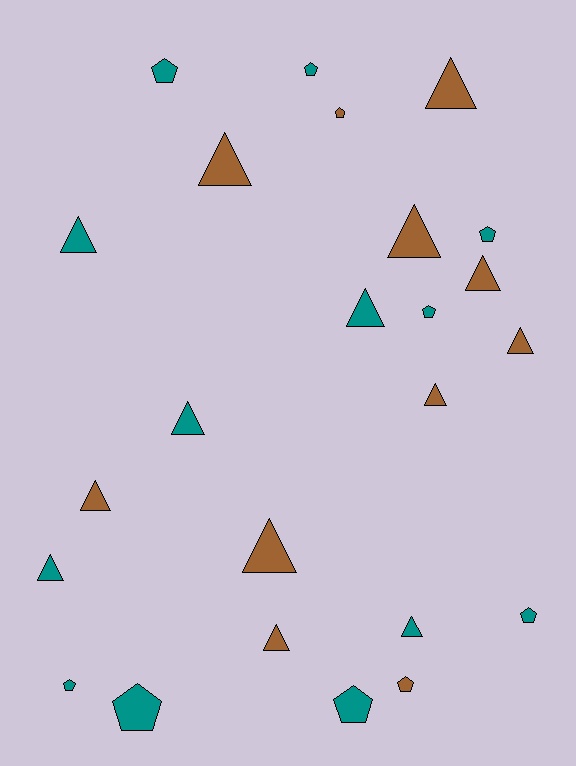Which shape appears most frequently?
Triangle, with 14 objects.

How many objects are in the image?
There are 24 objects.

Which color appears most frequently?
Teal, with 13 objects.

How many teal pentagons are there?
There are 8 teal pentagons.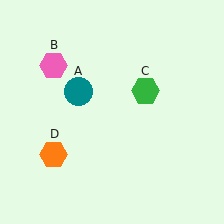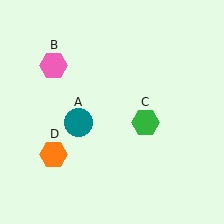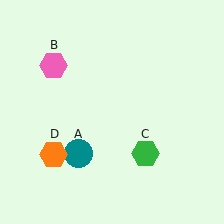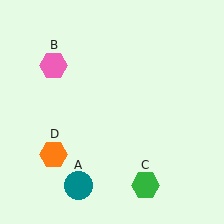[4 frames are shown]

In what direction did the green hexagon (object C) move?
The green hexagon (object C) moved down.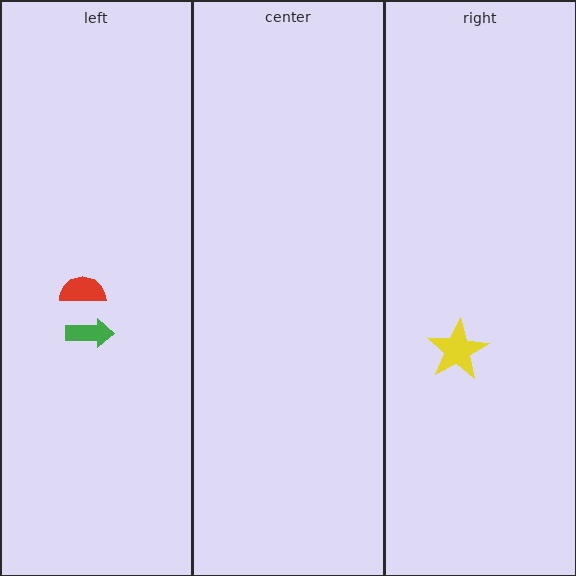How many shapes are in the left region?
2.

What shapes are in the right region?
The yellow star.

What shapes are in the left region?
The green arrow, the red semicircle.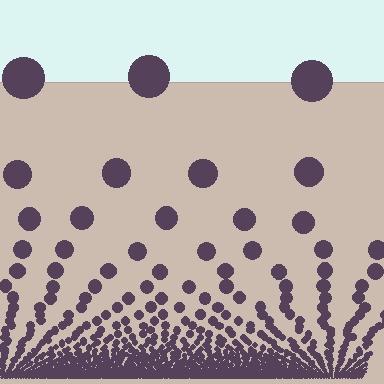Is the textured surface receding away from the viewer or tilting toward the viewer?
The surface appears to tilt toward the viewer. Texture elements get larger and sparser toward the top.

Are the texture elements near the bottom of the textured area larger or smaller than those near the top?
Smaller. The gradient is inverted — elements near the bottom are smaller and denser.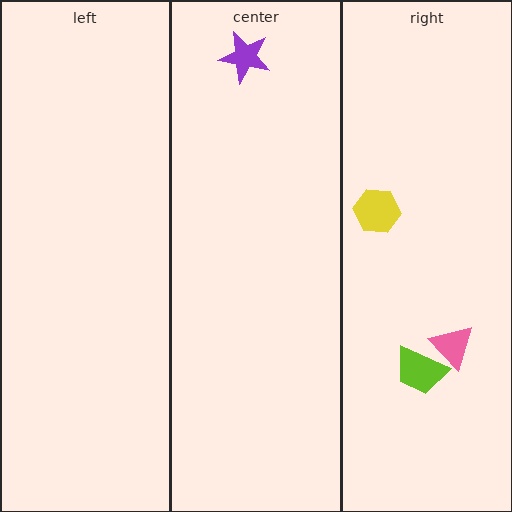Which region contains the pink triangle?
The right region.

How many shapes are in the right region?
3.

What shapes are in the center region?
The purple star.